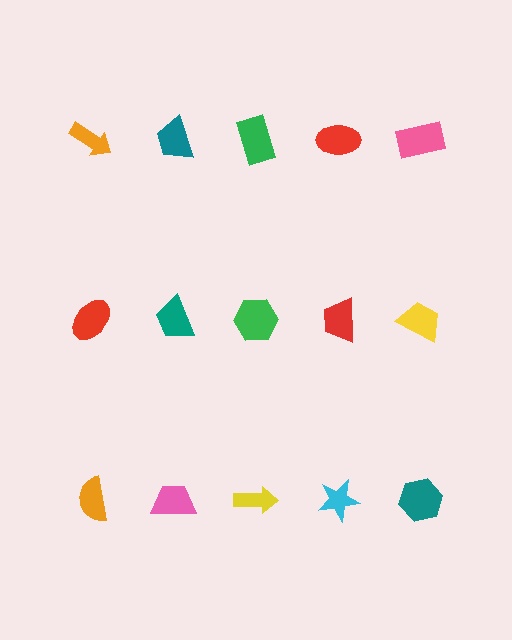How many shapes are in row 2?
5 shapes.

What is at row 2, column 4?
A red trapezoid.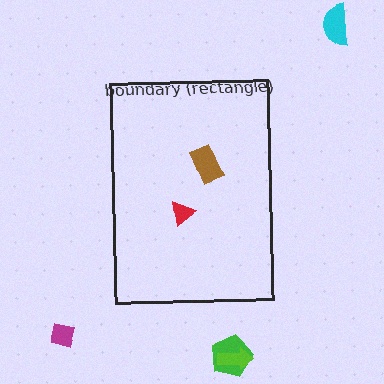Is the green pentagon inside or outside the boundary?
Outside.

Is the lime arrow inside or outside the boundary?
Outside.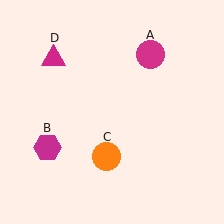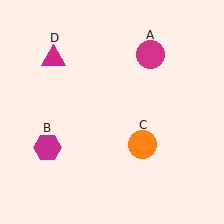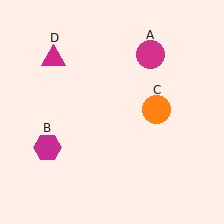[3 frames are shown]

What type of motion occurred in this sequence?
The orange circle (object C) rotated counterclockwise around the center of the scene.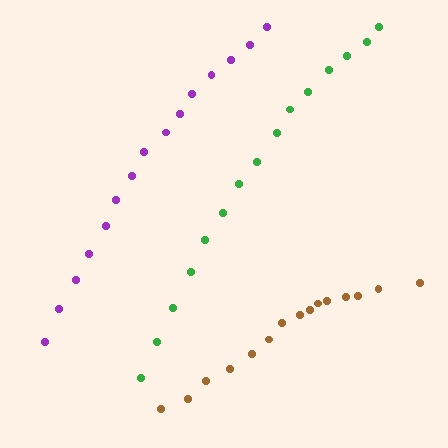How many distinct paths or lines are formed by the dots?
There are 3 distinct paths.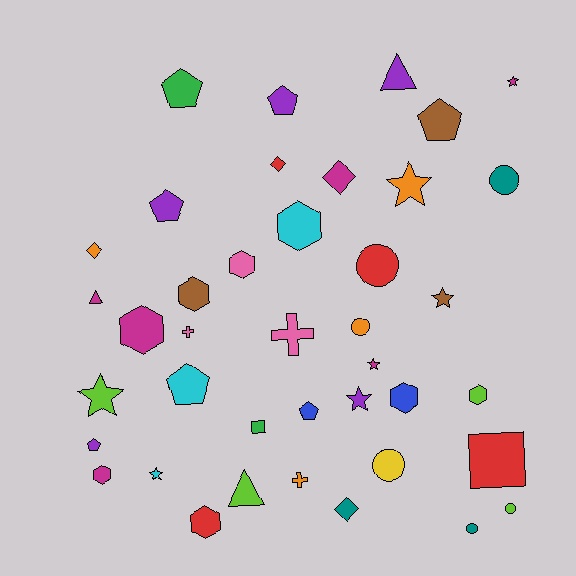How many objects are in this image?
There are 40 objects.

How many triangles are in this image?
There are 3 triangles.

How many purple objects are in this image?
There are 5 purple objects.